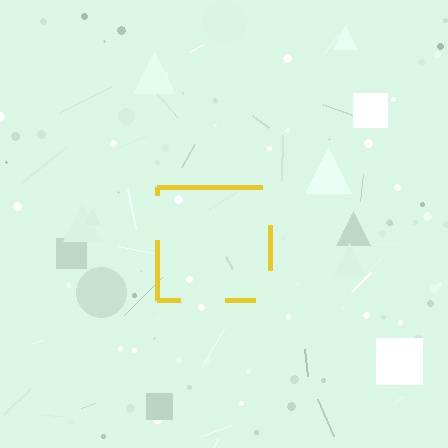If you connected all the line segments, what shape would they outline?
They would outline a square.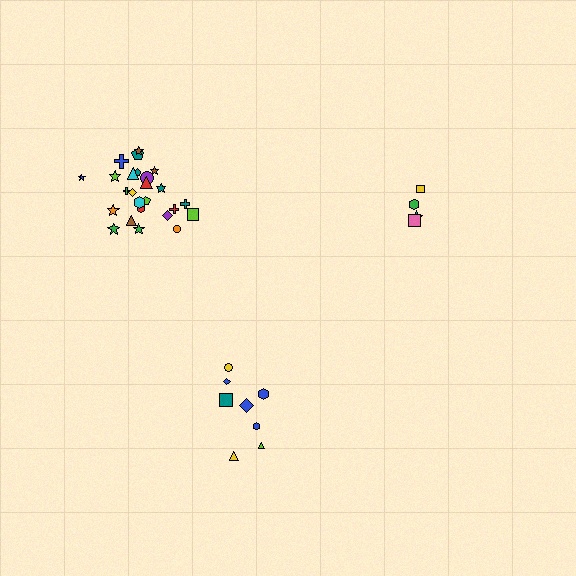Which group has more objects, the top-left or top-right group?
The top-left group.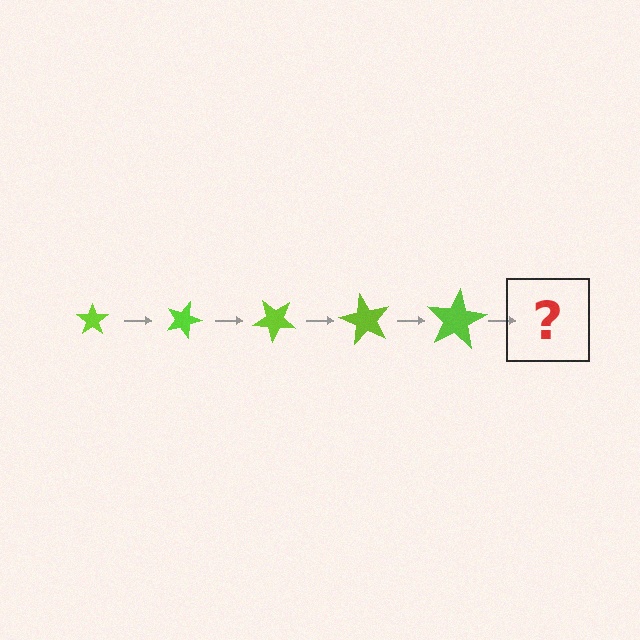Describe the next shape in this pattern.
It should be a star, larger than the previous one and rotated 100 degrees from the start.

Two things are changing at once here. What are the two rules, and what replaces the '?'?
The two rules are that the star grows larger each step and it rotates 20 degrees each step. The '?' should be a star, larger than the previous one and rotated 100 degrees from the start.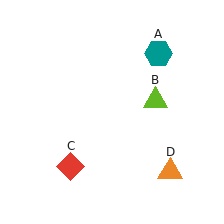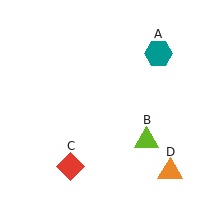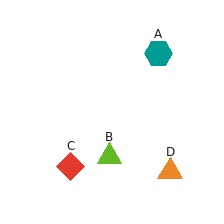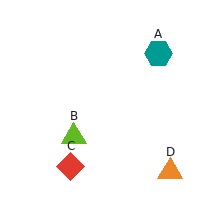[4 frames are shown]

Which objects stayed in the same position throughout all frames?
Teal hexagon (object A) and red diamond (object C) and orange triangle (object D) remained stationary.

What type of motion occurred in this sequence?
The lime triangle (object B) rotated clockwise around the center of the scene.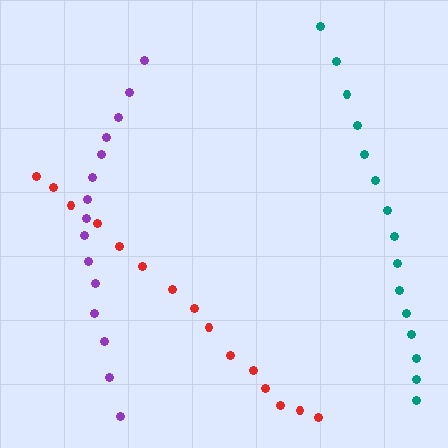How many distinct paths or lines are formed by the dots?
There are 3 distinct paths.